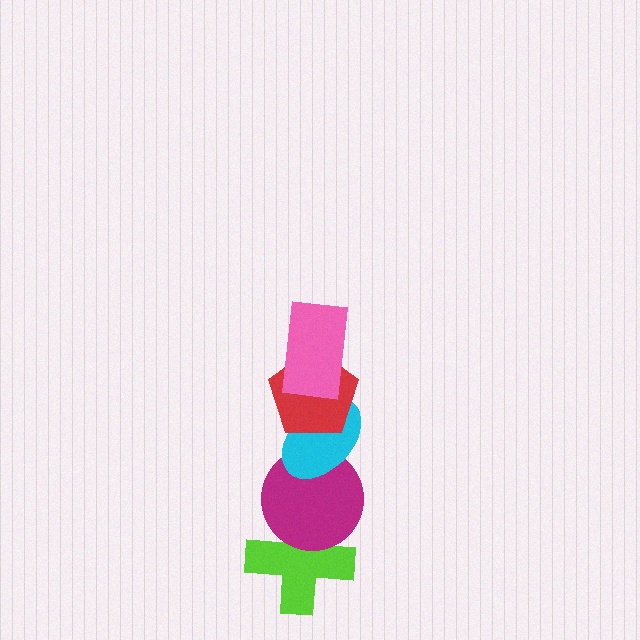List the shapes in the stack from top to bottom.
From top to bottom: the pink rectangle, the red pentagon, the cyan ellipse, the magenta circle, the lime cross.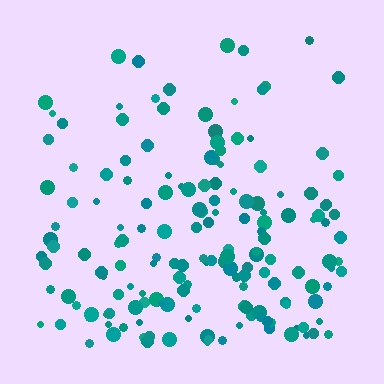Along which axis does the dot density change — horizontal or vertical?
Vertical.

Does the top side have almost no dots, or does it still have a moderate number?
Still a moderate number, just noticeably fewer than the bottom.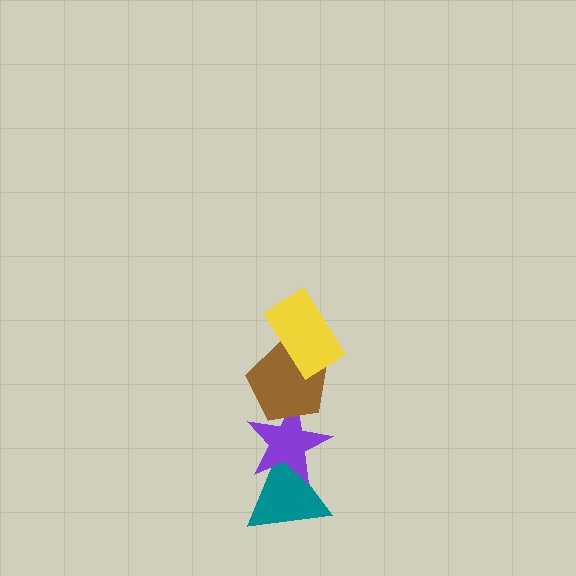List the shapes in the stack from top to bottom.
From top to bottom: the yellow rectangle, the brown pentagon, the purple star, the teal triangle.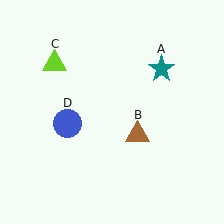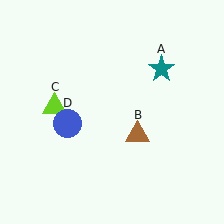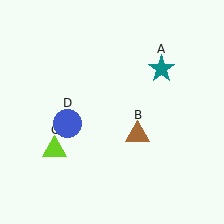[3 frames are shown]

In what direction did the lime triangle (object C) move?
The lime triangle (object C) moved down.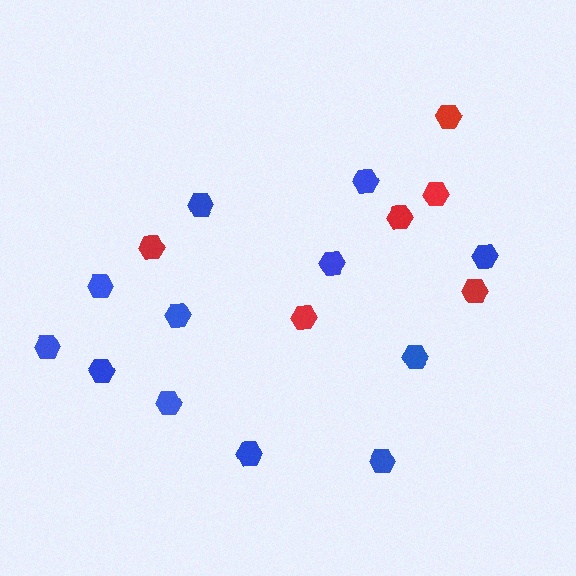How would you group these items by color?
There are 2 groups: one group of blue hexagons (12) and one group of red hexagons (6).